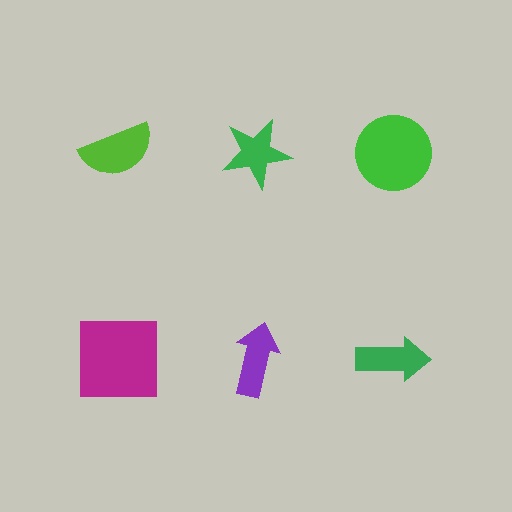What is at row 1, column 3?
A green circle.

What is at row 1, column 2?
A green star.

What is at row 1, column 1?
A lime semicircle.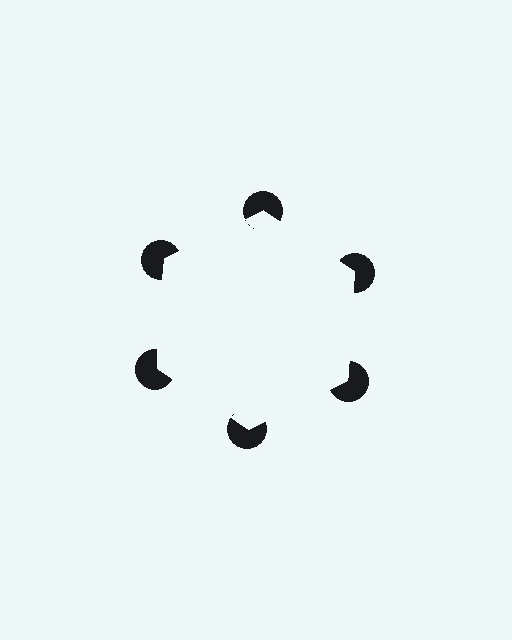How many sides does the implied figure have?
6 sides.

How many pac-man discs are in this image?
There are 6 — one at each vertex of the illusory hexagon.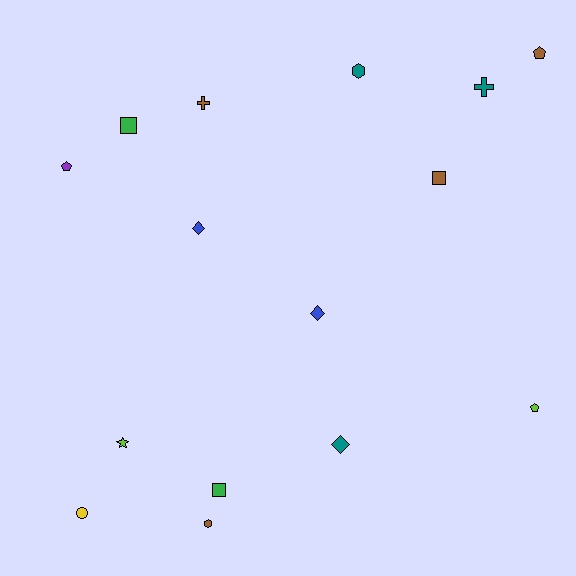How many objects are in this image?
There are 15 objects.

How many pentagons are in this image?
There are 3 pentagons.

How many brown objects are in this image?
There are 4 brown objects.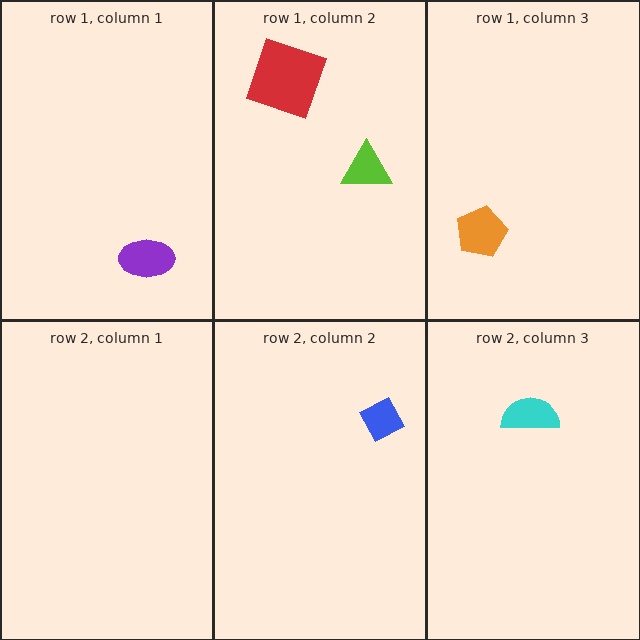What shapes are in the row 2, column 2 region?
The blue diamond.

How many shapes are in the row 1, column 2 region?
2.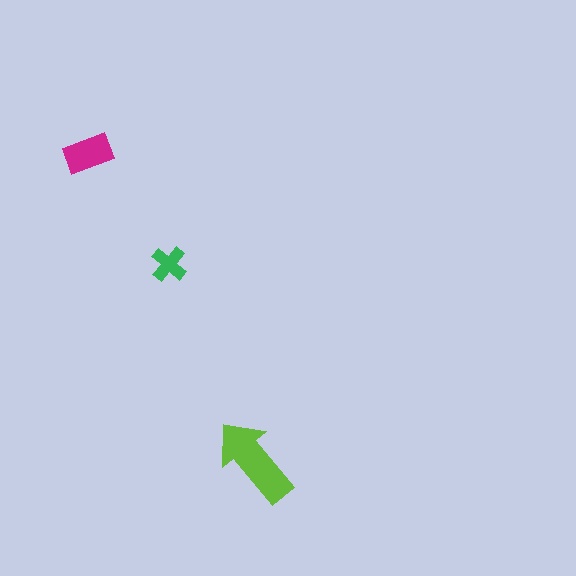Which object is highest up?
The magenta rectangle is topmost.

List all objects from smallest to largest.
The green cross, the magenta rectangle, the lime arrow.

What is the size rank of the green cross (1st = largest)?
3rd.